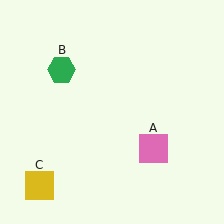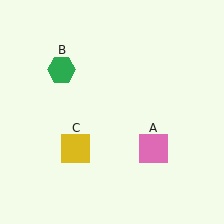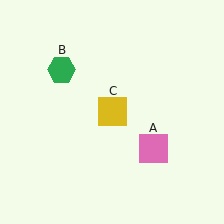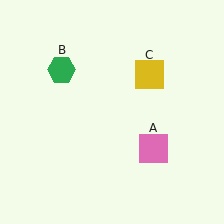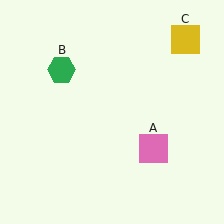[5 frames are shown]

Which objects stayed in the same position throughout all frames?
Pink square (object A) and green hexagon (object B) remained stationary.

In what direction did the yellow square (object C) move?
The yellow square (object C) moved up and to the right.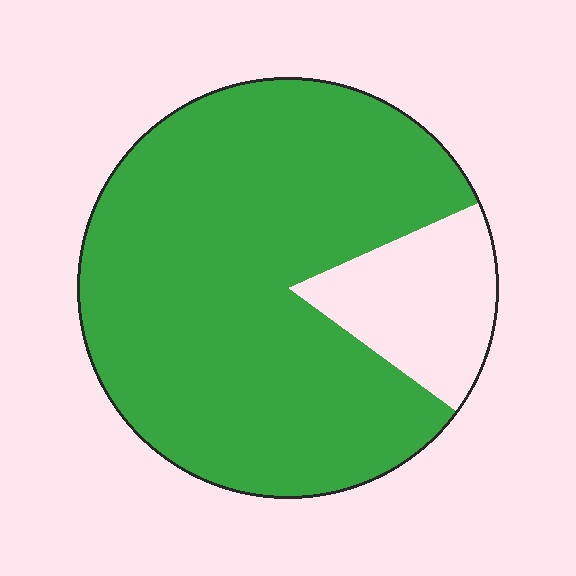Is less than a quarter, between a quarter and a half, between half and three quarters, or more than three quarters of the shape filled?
More than three quarters.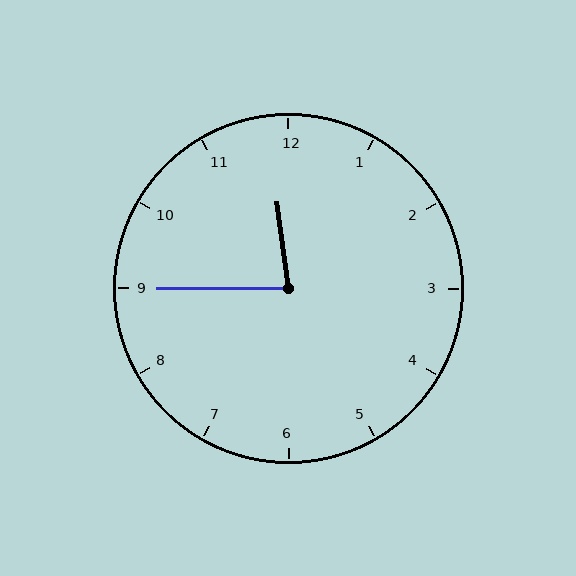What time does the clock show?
11:45.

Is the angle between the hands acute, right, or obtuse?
It is acute.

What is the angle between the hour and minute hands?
Approximately 82 degrees.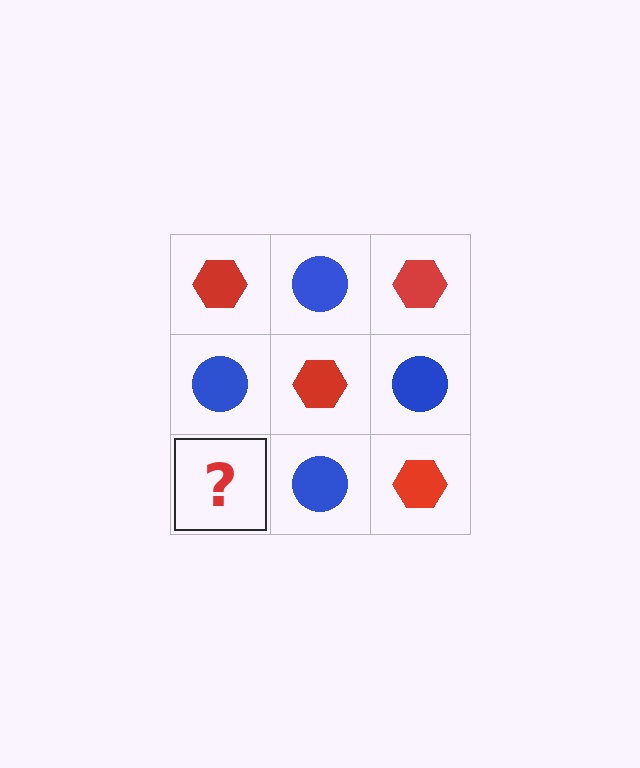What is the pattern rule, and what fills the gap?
The rule is that it alternates red hexagon and blue circle in a checkerboard pattern. The gap should be filled with a red hexagon.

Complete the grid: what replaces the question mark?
The question mark should be replaced with a red hexagon.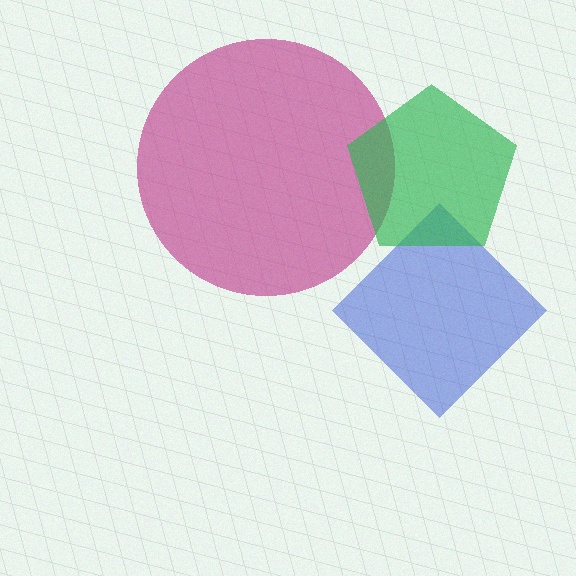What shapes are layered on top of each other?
The layered shapes are: a magenta circle, a blue diamond, a green pentagon.